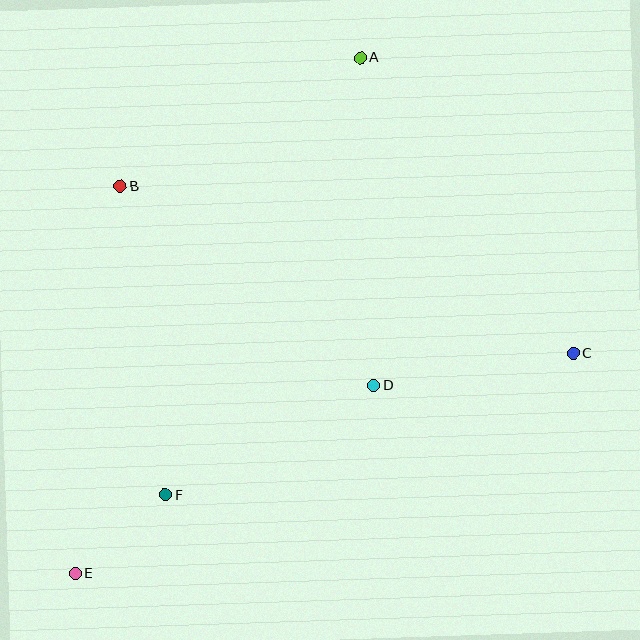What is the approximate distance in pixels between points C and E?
The distance between C and E is approximately 544 pixels.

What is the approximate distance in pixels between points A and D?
The distance between A and D is approximately 328 pixels.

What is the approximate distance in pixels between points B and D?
The distance between B and D is approximately 323 pixels.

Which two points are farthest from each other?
Points A and E are farthest from each other.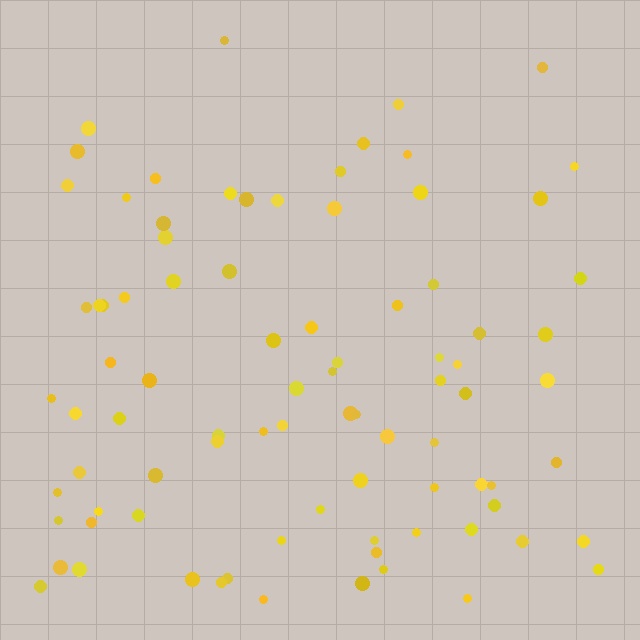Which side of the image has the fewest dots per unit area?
The top.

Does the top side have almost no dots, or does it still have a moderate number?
Still a moderate number, just noticeably fewer than the bottom.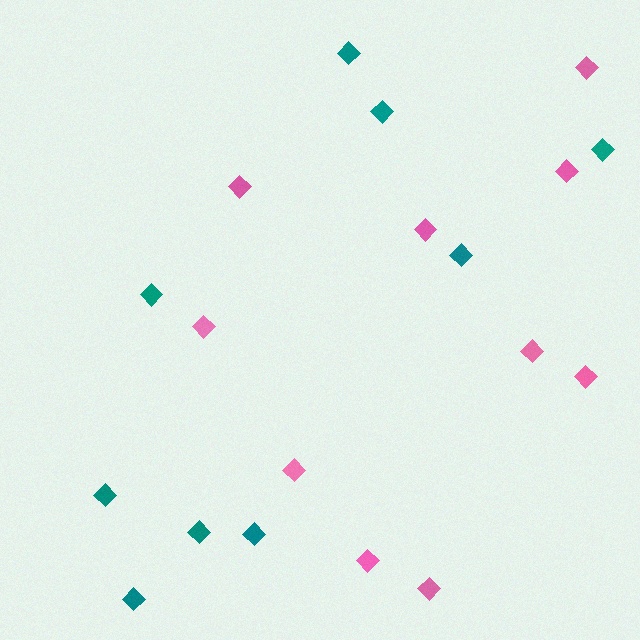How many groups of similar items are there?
There are 2 groups: one group of teal diamonds (9) and one group of pink diamonds (10).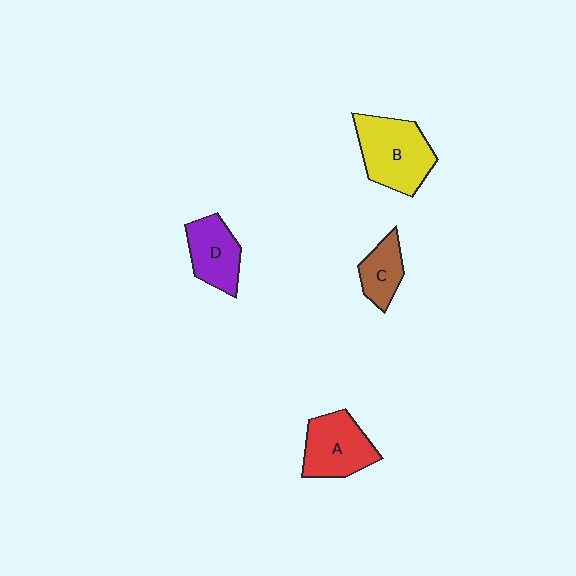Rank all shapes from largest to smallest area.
From largest to smallest: B (yellow), A (red), D (purple), C (brown).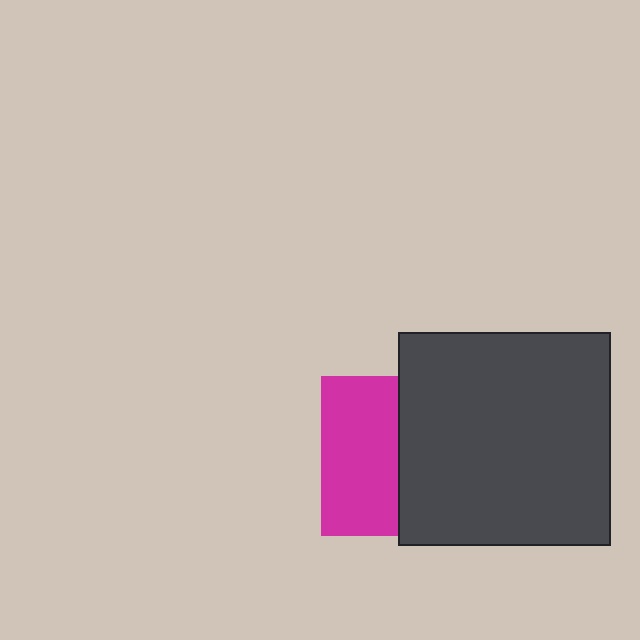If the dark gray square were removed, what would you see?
You would see the complete magenta square.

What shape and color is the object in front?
The object in front is a dark gray square.